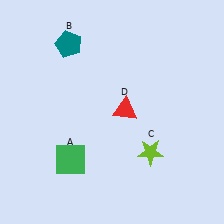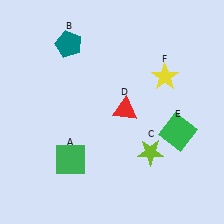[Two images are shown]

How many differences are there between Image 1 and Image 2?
There are 2 differences between the two images.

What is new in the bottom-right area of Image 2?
A green square (E) was added in the bottom-right area of Image 2.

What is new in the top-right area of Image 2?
A yellow star (F) was added in the top-right area of Image 2.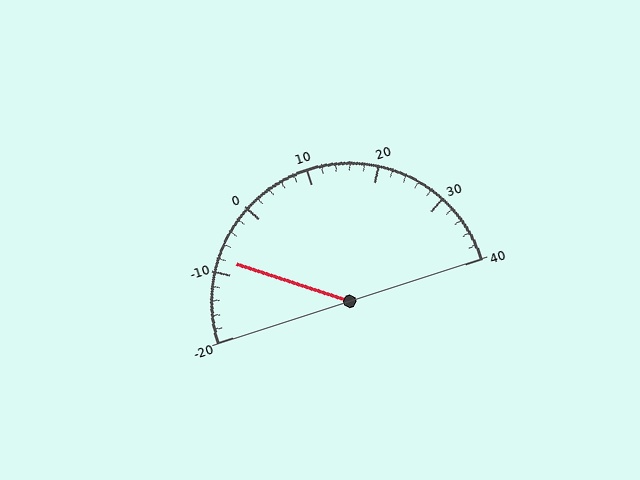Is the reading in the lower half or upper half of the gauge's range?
The reading is in the lower half of the range (-20 to 40).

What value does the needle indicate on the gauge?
The needle indicates approximately -8.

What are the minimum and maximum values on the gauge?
The gauge ranges from -20 to 40.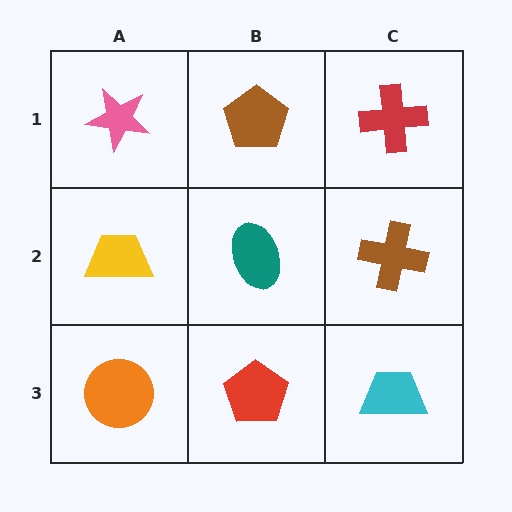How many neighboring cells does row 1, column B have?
3.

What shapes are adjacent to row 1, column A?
A yellow trapezoid (row 2, column A), a brown pentagon (row 1, column B).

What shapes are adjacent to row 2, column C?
A red cross (row 1, column C), a cyan trapezoid (row 3, column C), a teal ellipse (row 2, column B).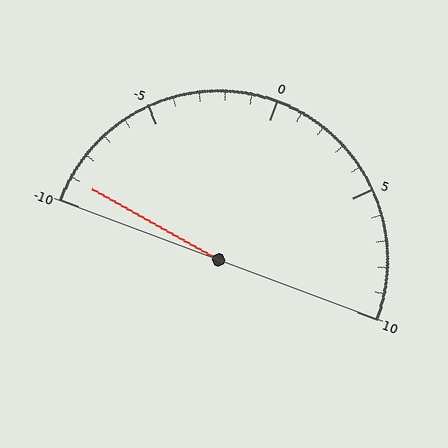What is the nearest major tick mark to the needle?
The nearest major tick mark is -10.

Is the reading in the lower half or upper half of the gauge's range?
The reading is in the lower half of the range (-10 to 10).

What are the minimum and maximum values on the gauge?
The gauge ranges from -10 to 10.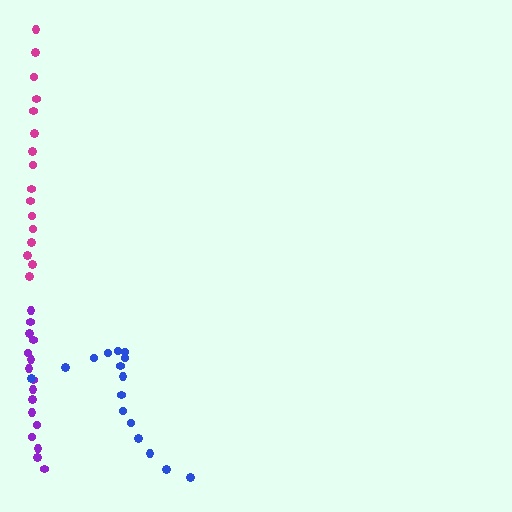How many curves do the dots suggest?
There are 3 distinct paths.